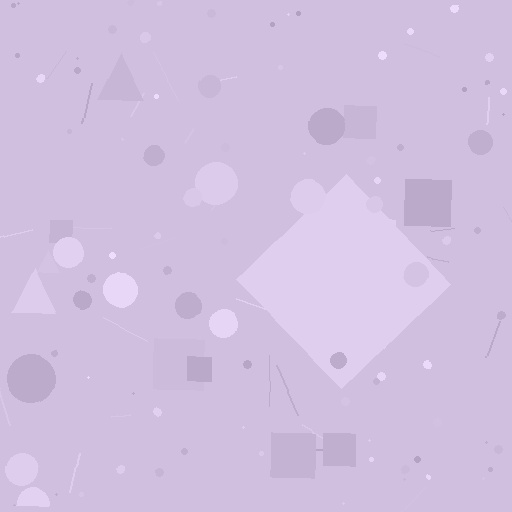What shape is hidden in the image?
A diamond is hidden in the image.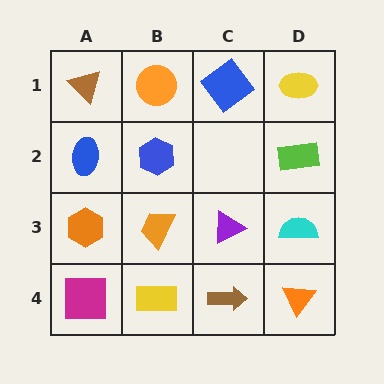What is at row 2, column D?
A lime rectangle.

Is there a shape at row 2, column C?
No, that cell is empty.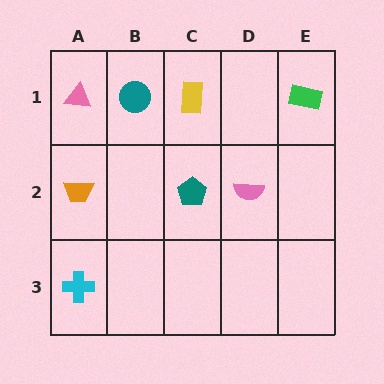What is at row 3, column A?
A cyan cross.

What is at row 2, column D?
A pink semicircle.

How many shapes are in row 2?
3 shapes.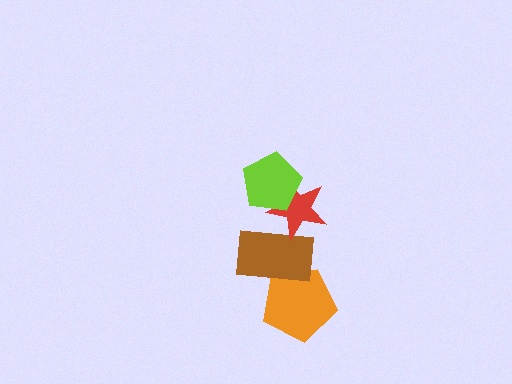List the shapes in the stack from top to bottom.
From top to bottom: the lime pentagon, the red star, the brown rectangle, the orange pentagon.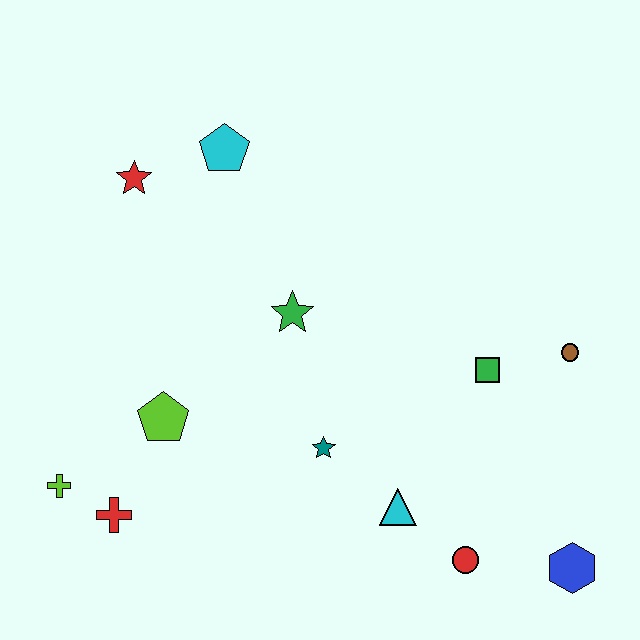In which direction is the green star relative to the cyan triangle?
The green star is above the cyan triangle.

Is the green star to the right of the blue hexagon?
No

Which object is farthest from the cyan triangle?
The red star is farthest from the cyan triangle.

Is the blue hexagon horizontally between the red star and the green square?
No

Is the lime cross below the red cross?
No